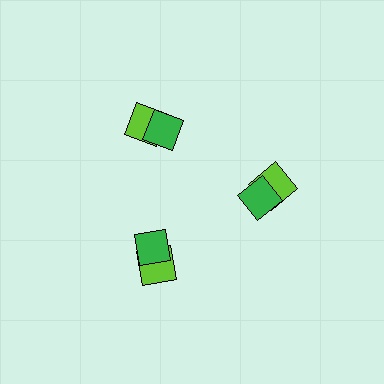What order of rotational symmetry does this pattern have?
This pattern has 3-fold rotational symmetry.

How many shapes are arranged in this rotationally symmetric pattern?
There are 6 shapes, arranged in 3 groups of 2.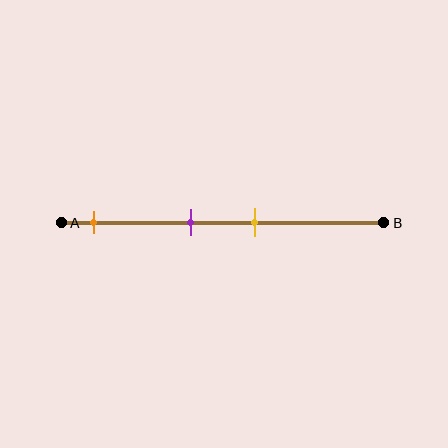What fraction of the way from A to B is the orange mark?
The orange mark is approximately 10% (0.1) of the way from A to B.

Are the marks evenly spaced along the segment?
No, the marks are not evenly spaced.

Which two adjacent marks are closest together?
The purple and yellow marks are the closest adjacent pair.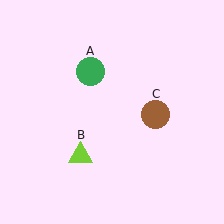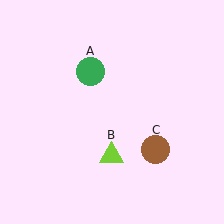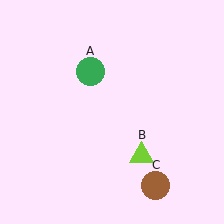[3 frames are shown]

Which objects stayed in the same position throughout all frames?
Green circle (object A) remained stationary.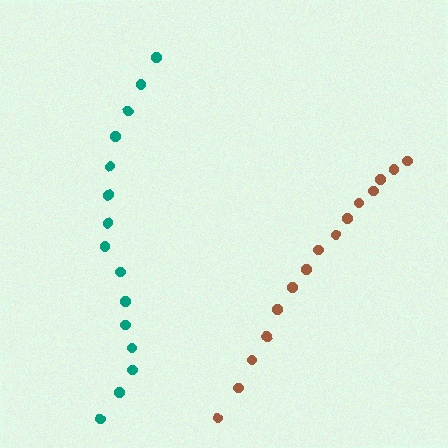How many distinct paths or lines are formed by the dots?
There are 2 distinct paths.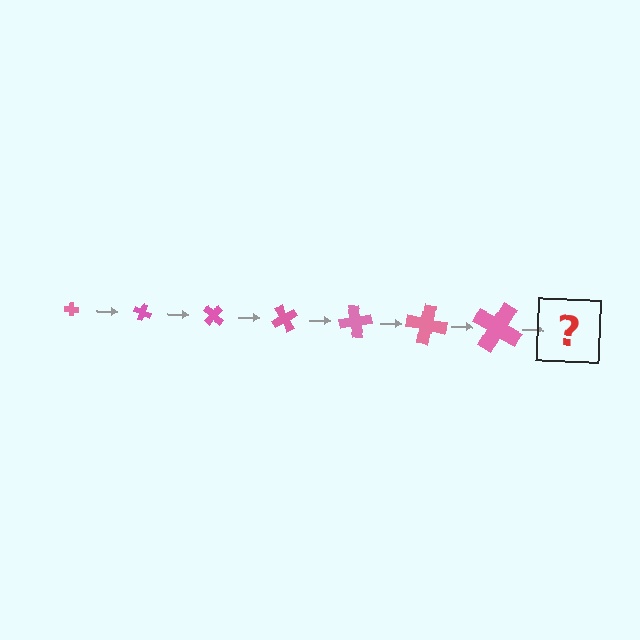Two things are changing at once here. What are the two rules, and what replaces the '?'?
The two rules are that the cross grows larger each step and it rotates 20 degrees each step. The '?' should be a cross, larger than the previous one and rotated 140 degrees from the start.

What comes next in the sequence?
The next element should be a cross, larger than the previous one and rotated 140 degrees from the start.